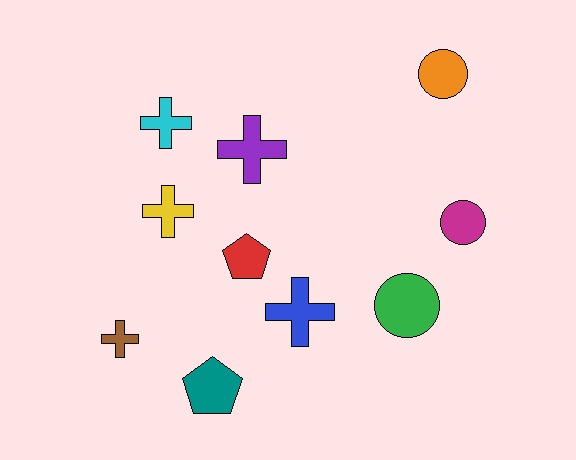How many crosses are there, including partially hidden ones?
There are 5 crosses.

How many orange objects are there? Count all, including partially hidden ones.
There is 1 orange object.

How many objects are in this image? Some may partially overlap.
There are 10 objects.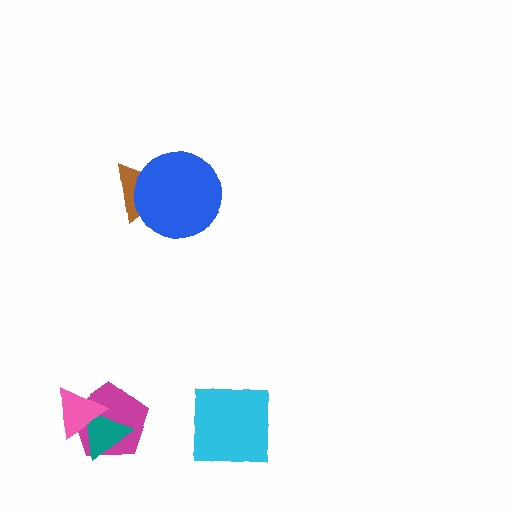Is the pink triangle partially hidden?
No, no other shape covers it.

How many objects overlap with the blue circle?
1 object overlaps with the blue circle.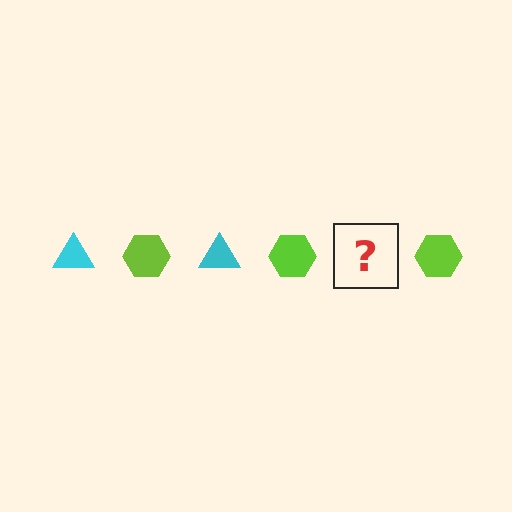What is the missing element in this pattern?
The missing element is a cyan triangle.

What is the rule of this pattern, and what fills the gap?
The rule is that the pattern alternates between cyan triangle and lime hexagon. The gap should be filled with a cyan triangle.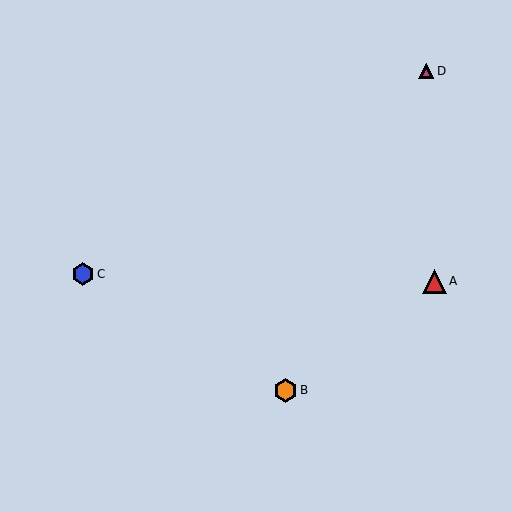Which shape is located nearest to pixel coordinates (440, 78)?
The magenta triangle (labeled D) at (426, 71) is nearest to that location.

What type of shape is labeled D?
Shape D is a magenta triangle.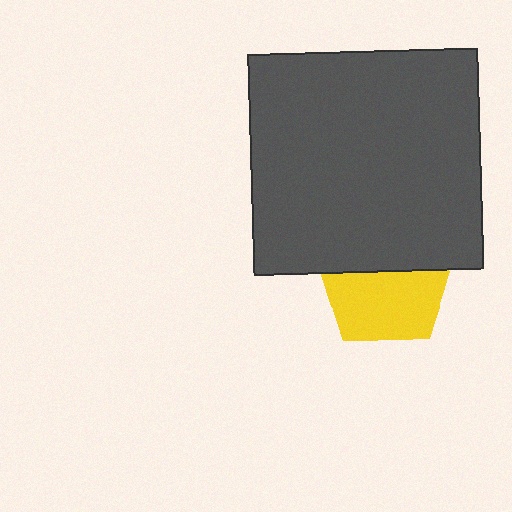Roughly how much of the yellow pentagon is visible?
About half of it is visible (roughly 58%).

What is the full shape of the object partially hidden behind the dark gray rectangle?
The partially hidden object is a yellow pentagon.